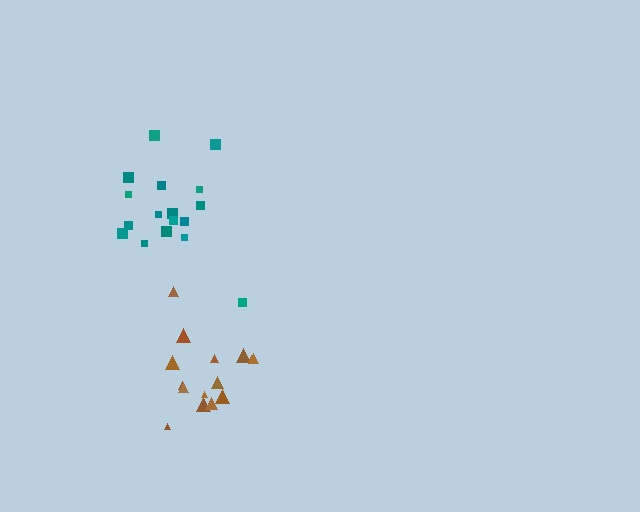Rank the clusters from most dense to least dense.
brown, teal.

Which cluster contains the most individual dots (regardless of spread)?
Teal (17).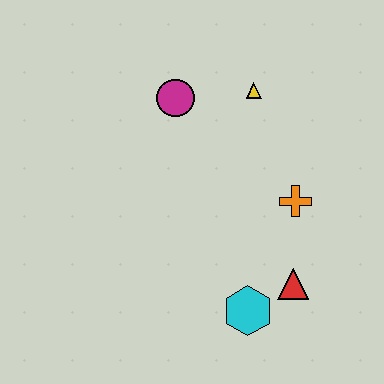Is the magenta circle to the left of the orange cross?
Yes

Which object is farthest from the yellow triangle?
The cyan hexagon is farthest from the yellow triangle.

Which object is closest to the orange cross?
The red triangle is closest to the orange cross.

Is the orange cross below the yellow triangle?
Yes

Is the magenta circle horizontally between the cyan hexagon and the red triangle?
No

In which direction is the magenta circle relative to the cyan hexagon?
The magenta circle is above the cyan hexagon.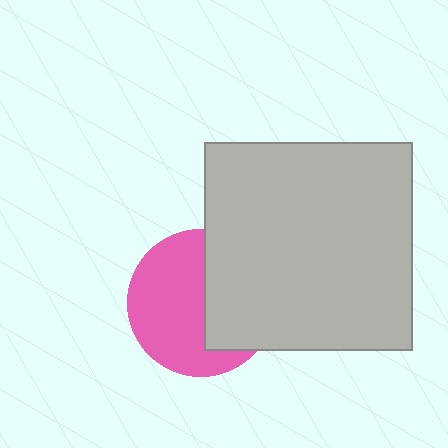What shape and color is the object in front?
The object in front is a light gray square.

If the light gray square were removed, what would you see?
You would see the complete pink circle.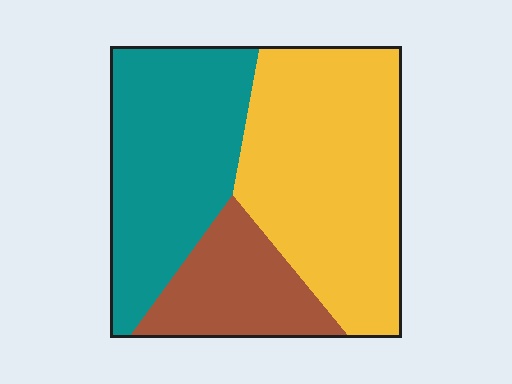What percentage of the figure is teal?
Teal covers about 35% of the figure.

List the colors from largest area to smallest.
From largest to smallest: yellow, teal, brown.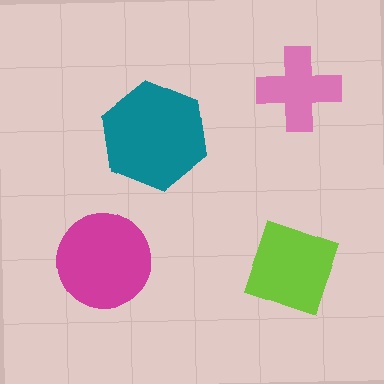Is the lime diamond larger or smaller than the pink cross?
Larger.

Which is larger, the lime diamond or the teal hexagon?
The teal hexagon.